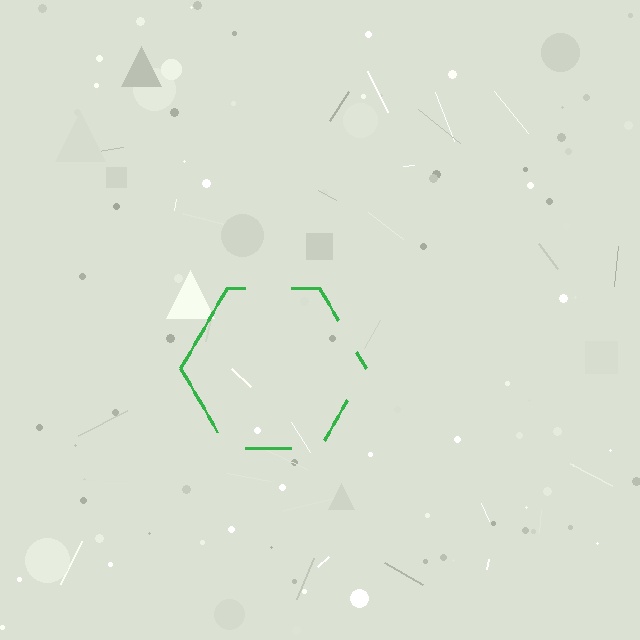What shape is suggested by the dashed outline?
The dashed outline suggests a hexagon.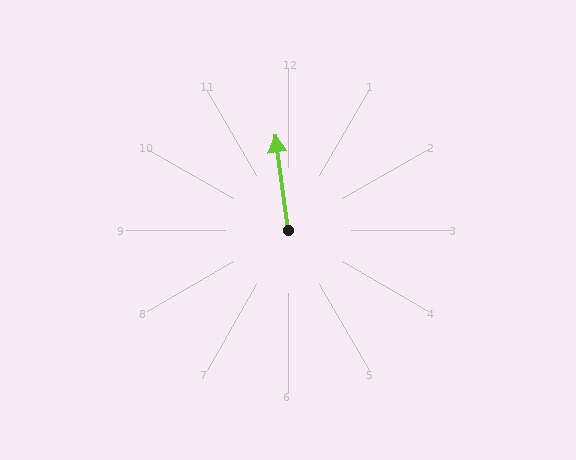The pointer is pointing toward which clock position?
Roughly 12 o'clock.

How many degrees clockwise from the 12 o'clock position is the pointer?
Approximately 352 degrees.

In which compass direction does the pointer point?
North.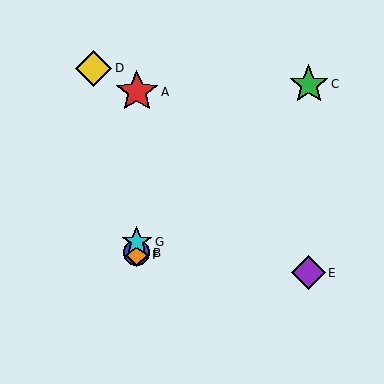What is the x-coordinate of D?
Object D is at x≈93.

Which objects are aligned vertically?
Objects A, B, F, G are aligned vertically.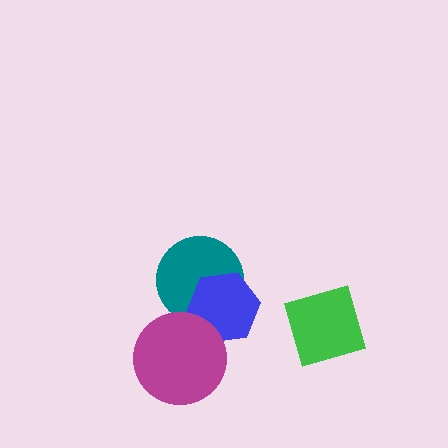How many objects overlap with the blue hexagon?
2 objects overlap with the blue hexagon.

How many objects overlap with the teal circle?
2 objects overlap with the teal circle.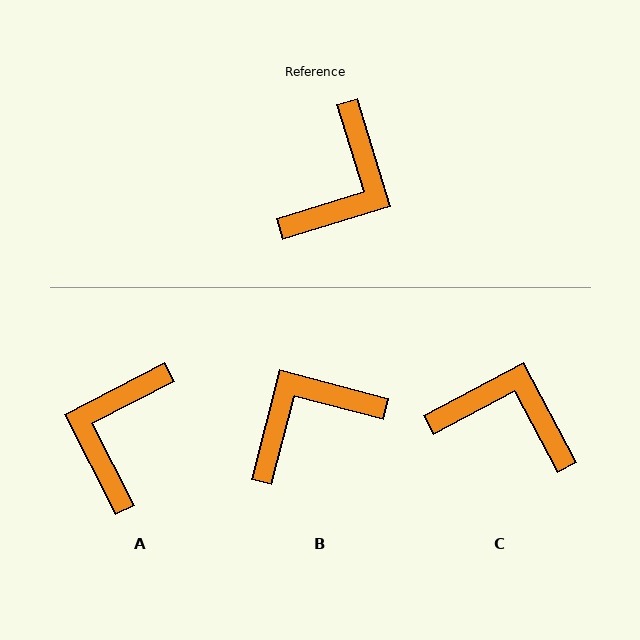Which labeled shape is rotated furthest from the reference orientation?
A, about 170 degrees away.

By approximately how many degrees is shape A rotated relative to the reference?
Approximately 170 degrees clockwise.